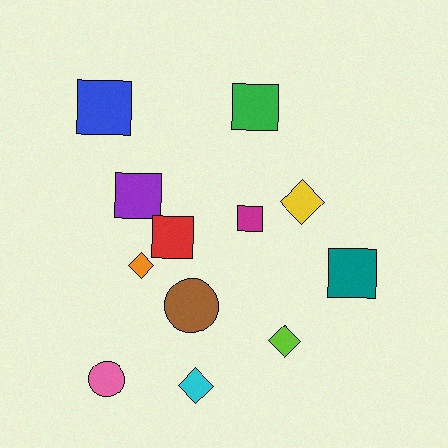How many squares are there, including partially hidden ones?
There are 6 squares.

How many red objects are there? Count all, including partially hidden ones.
There is 1 red object.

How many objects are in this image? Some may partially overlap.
There are 12 objects.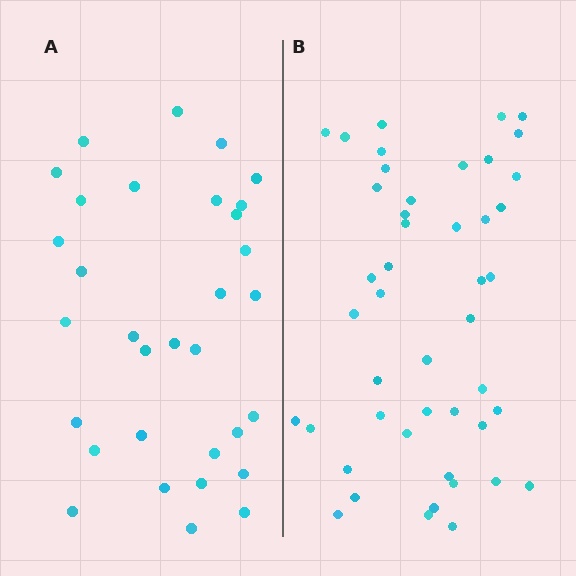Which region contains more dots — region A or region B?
Region B (the right region) has more dots.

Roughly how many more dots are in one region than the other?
Region B has approximately 15 more dots than region A.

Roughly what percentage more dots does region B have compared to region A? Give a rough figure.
About 45% more.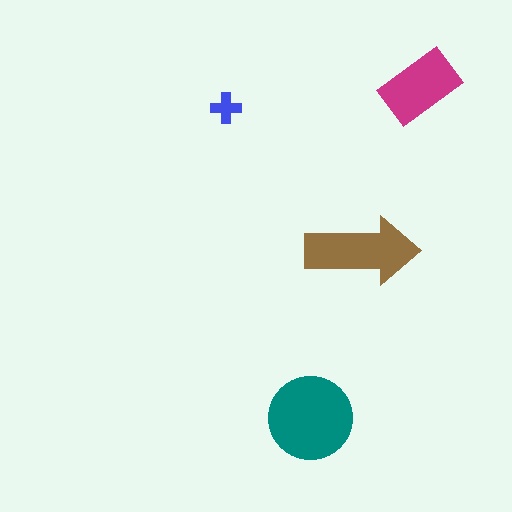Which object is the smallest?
The blue cross.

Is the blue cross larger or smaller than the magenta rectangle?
Smaller.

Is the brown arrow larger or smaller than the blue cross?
Larger.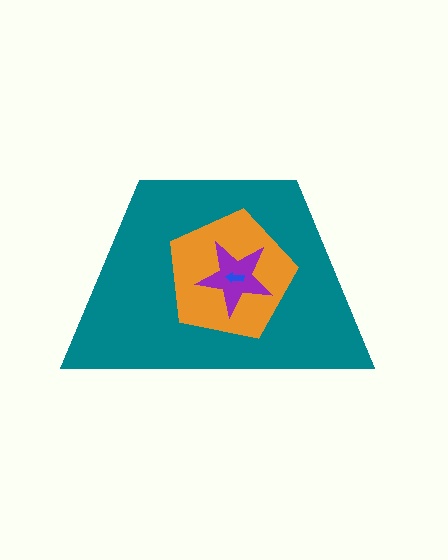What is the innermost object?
The blue arrow.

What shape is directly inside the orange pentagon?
The purple star.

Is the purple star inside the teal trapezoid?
Yes.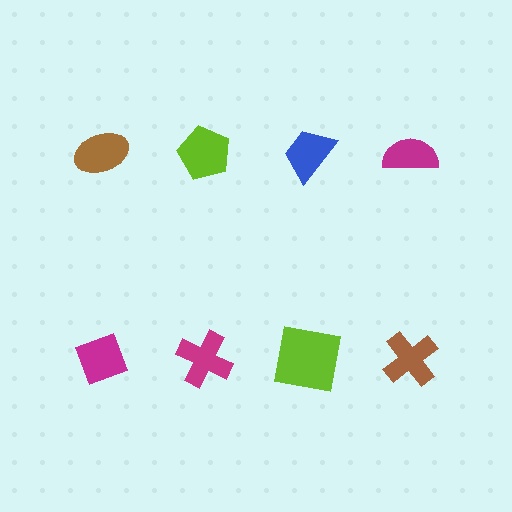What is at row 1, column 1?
A brown ellipse.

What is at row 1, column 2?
A lime pentagon.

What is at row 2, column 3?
A lime square.